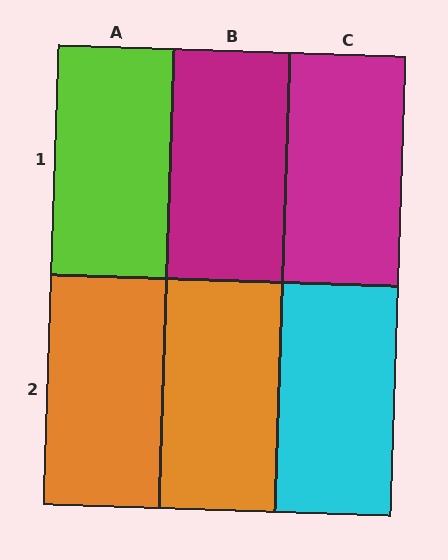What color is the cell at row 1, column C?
Magenta.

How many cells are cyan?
1 cell is cyan.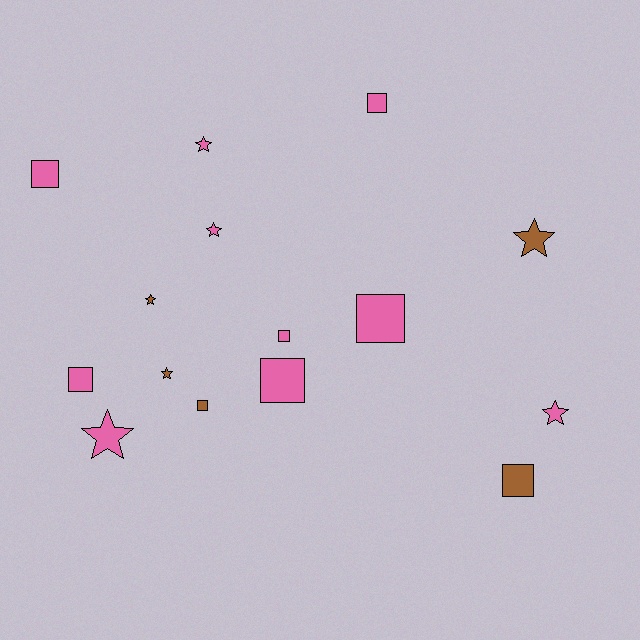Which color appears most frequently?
Pink, with 10 objects.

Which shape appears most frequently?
Square, with 8 objects.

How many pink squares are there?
There are 6 pink squares.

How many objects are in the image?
There are 15 objects.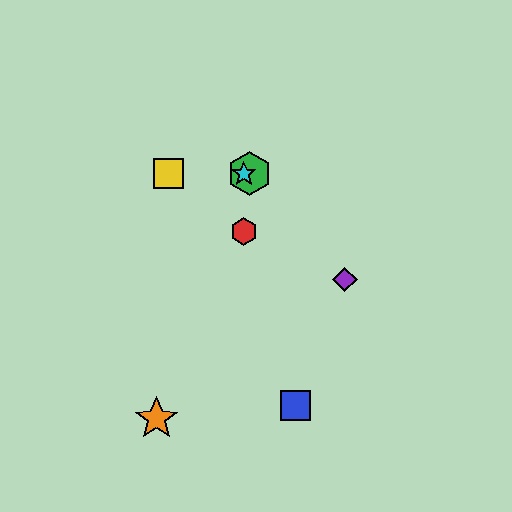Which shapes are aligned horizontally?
The green hexagon, the yellow square, the cyan star are aligned horizontally.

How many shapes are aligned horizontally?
3 shapes (the green hexagon, the yellow square, the cyan star) are aligned horizontally.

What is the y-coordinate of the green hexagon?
The green hexagon is at y≈174.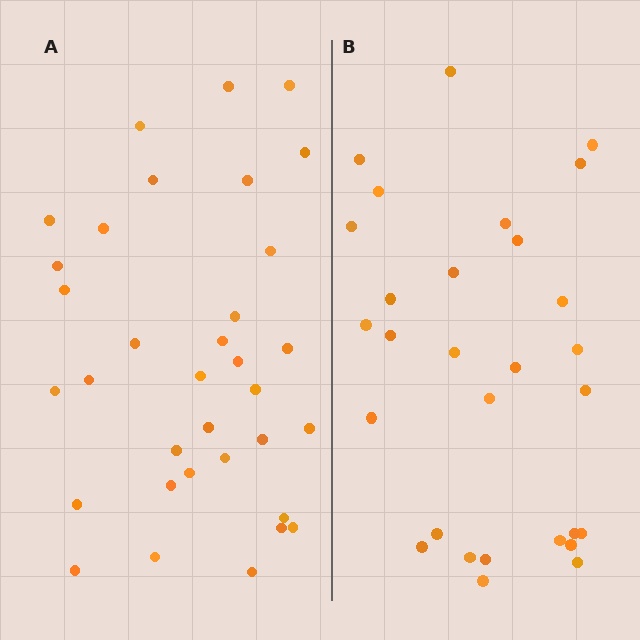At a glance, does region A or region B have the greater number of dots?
Region A (the left region) has more dots.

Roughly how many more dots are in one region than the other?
Region A has about 5 more dots than region B.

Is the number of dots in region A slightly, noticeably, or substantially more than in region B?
Region A has only slightly more — the two regions are fairly close. The ratio is roughly 1.2 to 1.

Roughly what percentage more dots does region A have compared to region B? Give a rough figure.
About 15% more.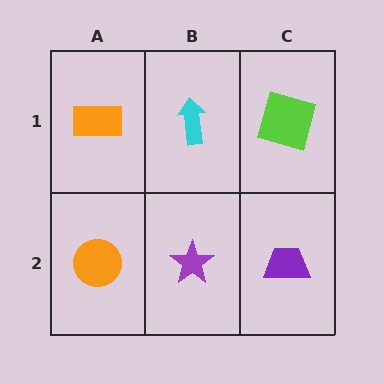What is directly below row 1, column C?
A purple trapezoid.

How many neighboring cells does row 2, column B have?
3.